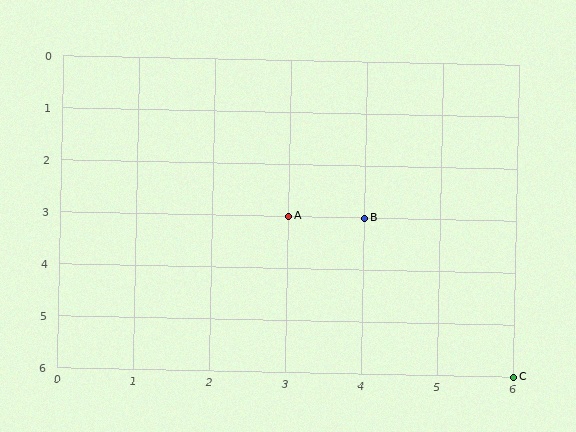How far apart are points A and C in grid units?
Points A and C are 3 columns and 3 rows apart (about 4.2 grid units diagonally).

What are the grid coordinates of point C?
Point C is at grid coordinates (6, 6).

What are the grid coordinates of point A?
Point A is at grid coordinates (3, 3).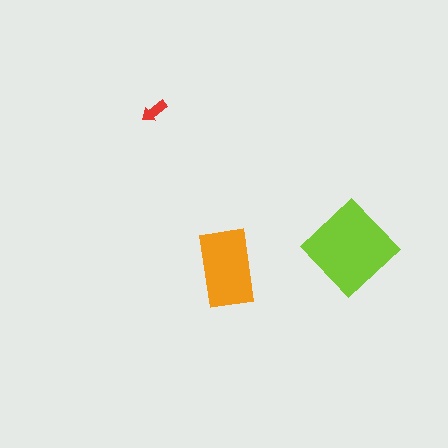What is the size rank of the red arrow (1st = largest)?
3rd.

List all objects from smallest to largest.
The red arrow, the orange rectangle, the lime diamond.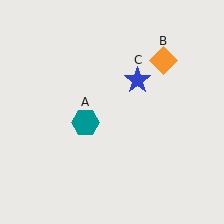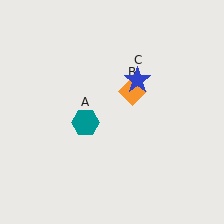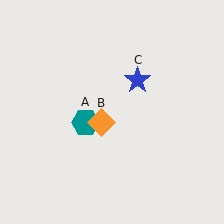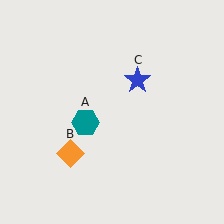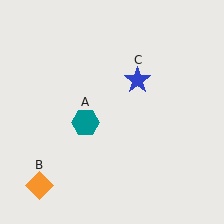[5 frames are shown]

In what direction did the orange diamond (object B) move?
The orange diamond (object B) moved down and to the left.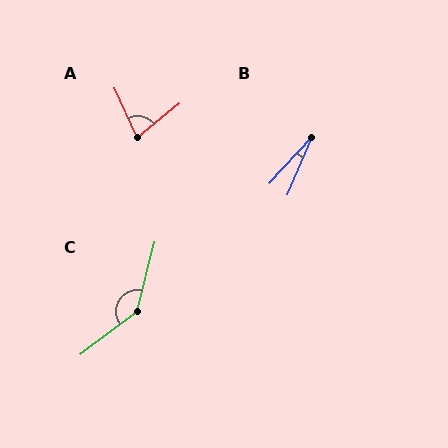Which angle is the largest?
C, at approximately 141 degrees.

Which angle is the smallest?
B, at approximately 19 degrees.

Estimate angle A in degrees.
Approximately 75 degrees.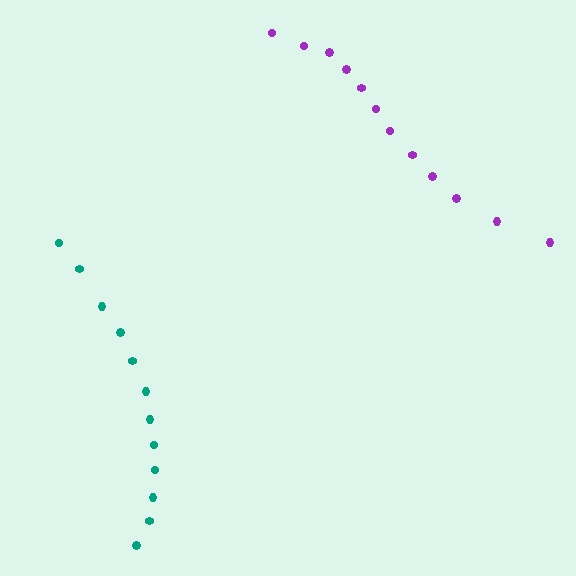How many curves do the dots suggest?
There are 2 distinct paths.